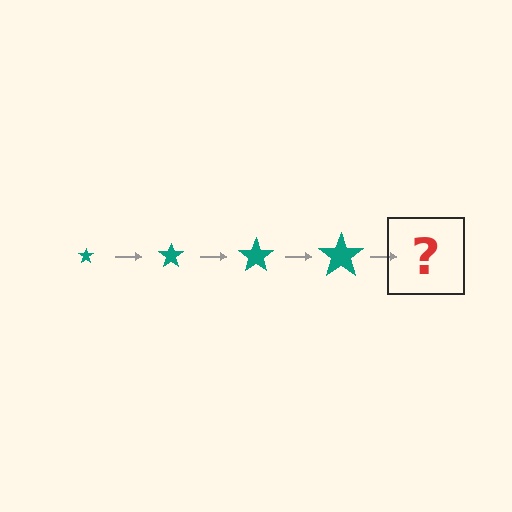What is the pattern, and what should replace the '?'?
The pattern is that the star gets progressively larger each step. The '?' should be a teal star, larger than the previous one.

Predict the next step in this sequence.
The next step is a teal star, larger than the previous one.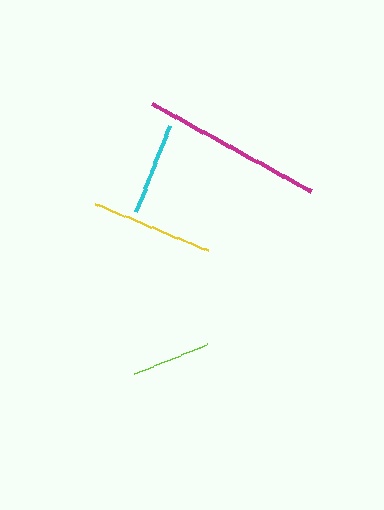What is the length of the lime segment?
The lime segment is approximately 78 pixels long.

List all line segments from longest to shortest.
From longest to shortest: magenta, yellow, cyan, lime.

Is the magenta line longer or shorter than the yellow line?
The magenta line is longer than the yellow line.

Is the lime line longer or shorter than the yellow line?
The yellow line is longer than the lime line.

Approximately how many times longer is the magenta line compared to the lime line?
The magenta line is approximately 2.3 times the length of the lime line.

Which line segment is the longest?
The magenta line is the longest at approximately 181 pixels.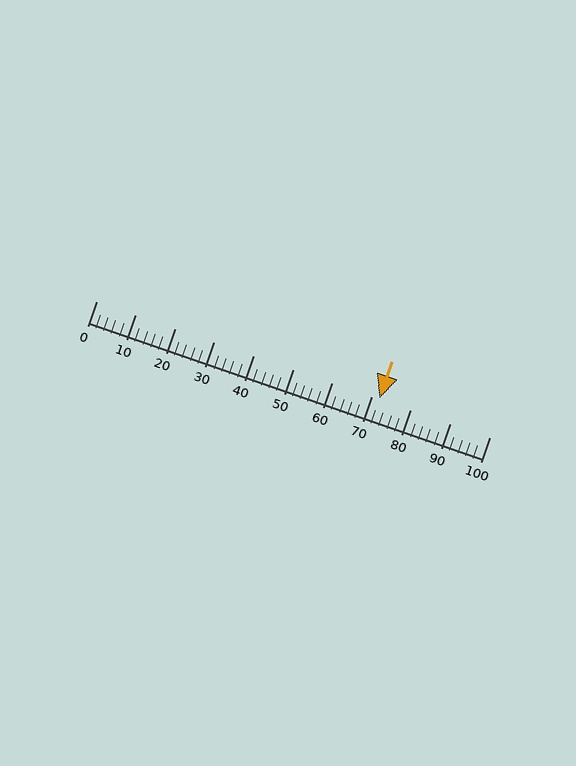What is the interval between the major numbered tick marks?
The major tick marks are spaced 10 units apart.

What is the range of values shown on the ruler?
The ruler shows values from 0 to 100.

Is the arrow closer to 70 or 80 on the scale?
The arrow is closer to 70.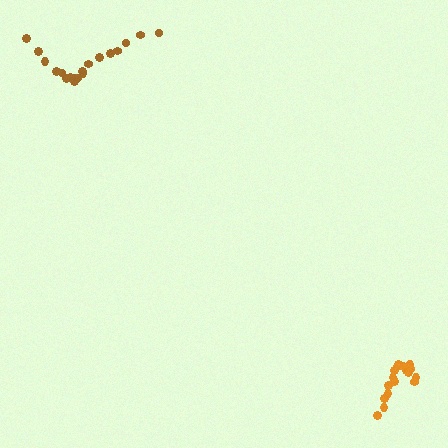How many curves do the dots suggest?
There are 2 distinct paths.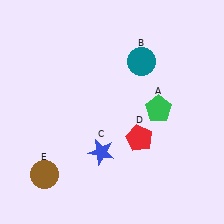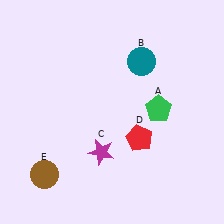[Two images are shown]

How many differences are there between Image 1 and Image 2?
There is 1 difference between the two images.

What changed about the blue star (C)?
In Image 1, C is blue. In Image 2, it changed to magenta.